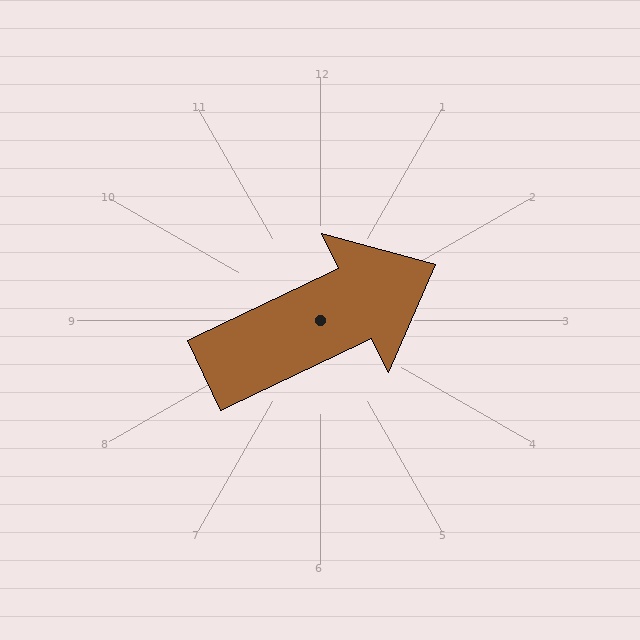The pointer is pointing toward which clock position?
Roughly 2 o'clock.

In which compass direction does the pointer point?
Northeast.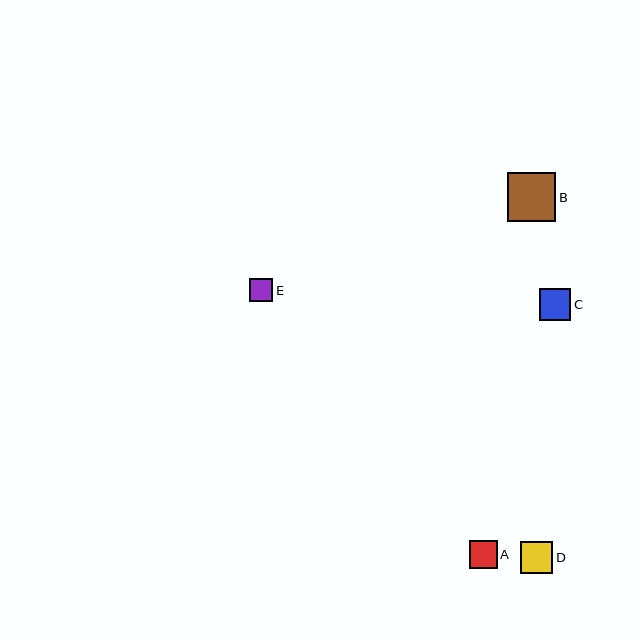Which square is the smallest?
Square E is the smallest with a size of approximately 23 pixels.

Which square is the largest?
Square B is the largest with a size of approximately 49 pixels.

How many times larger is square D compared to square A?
Square D is approximately 1.2 times the size of square A.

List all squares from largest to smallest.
From largest to smallest: B, D, C, A, E.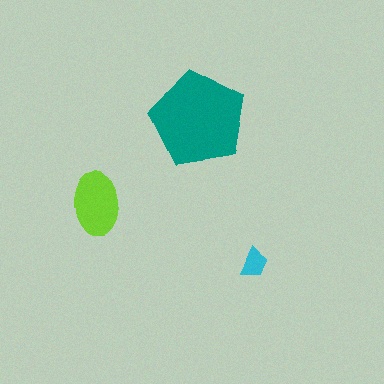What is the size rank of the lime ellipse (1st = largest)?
2nd.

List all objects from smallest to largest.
The cyan trapezoid, the lime ellipse, the teal pentagon.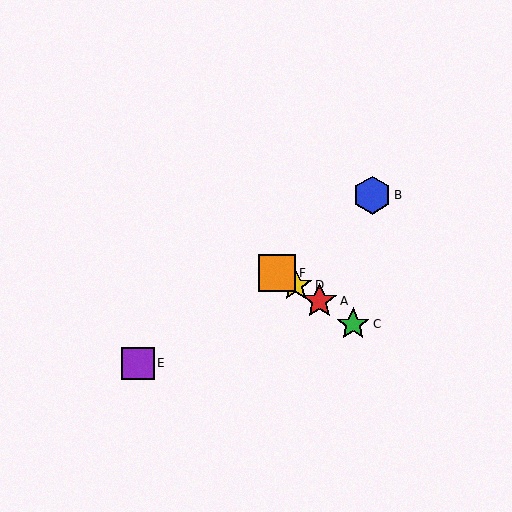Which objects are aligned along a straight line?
Objects A, C, D, F are aligned along a straight line.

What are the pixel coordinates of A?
Object A is at (319, 301).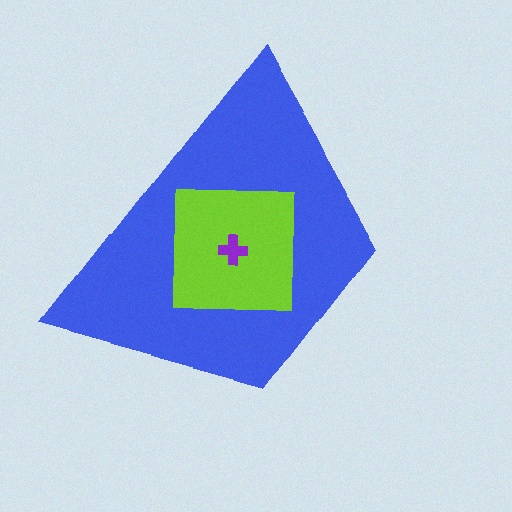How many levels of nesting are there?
3.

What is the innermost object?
The purple cross.